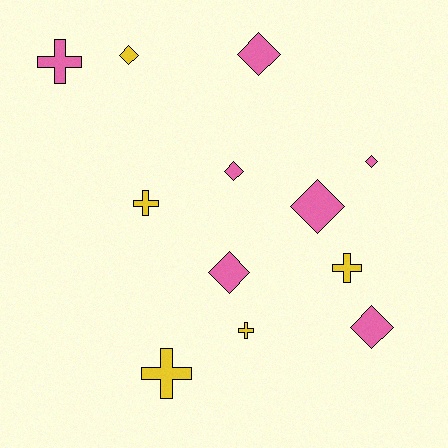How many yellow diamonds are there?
There is 1 yellow diamond.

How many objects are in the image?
There are 12 objects.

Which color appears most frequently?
Pink, with 7 objects.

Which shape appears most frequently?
Diamond, with 7 objects.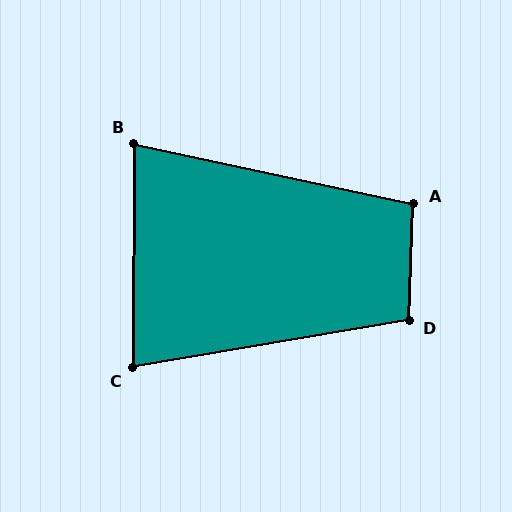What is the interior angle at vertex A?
Approximately 100 degrees (obtuse).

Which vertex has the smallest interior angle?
B, at approximately 78 degrees.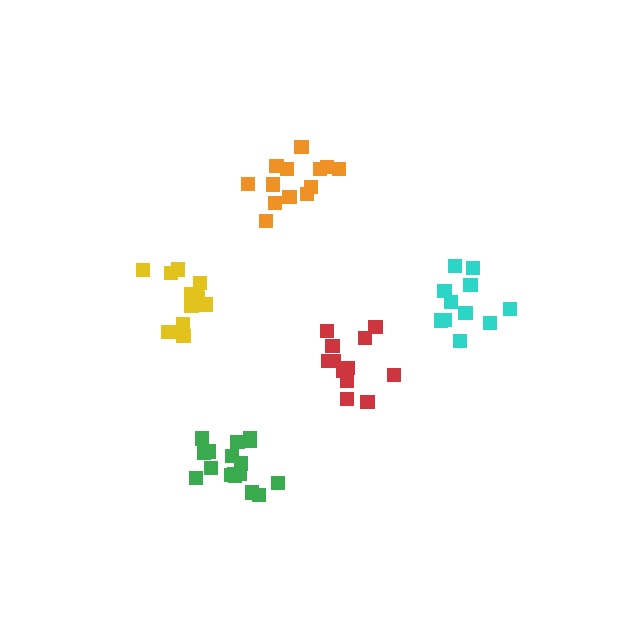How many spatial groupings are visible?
There are 5 spatial groupings.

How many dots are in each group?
Group 1: 12 dots, Group 2: 13 dots, Group 3: 17 dots, Group 4: 11 dots, Group 5: 12 dots (65 total).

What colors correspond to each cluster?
The clusters are colored: red, orange, green, cyan, yellow.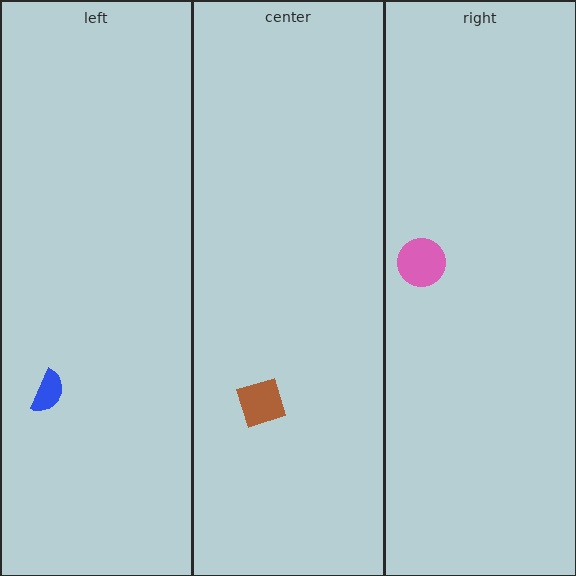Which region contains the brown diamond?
The center region.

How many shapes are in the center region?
1.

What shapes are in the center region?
The brown diamond.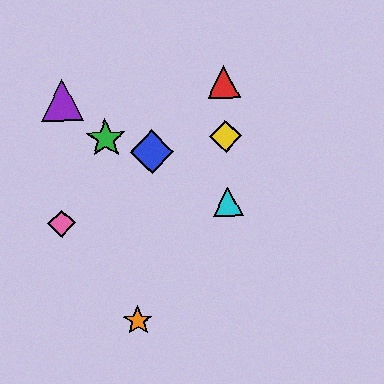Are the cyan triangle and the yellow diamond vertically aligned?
Yes, both are at x≈228.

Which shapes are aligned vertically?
The red triangle, the yellow diamond, the cyan triangle are aligned vertically.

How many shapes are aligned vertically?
3 shapes (the red triangle, the yellow diamond, the cyan triangle) are aligned vertically.